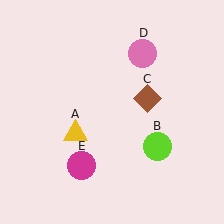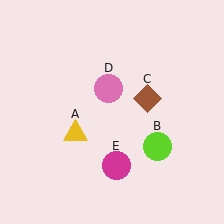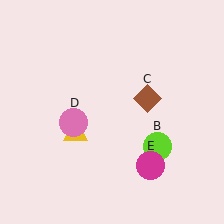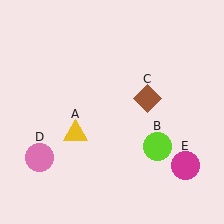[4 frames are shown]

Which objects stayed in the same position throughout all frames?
Yellow triangle (object A) and lime circle (object B) and brown diamond (object C) remained stationary.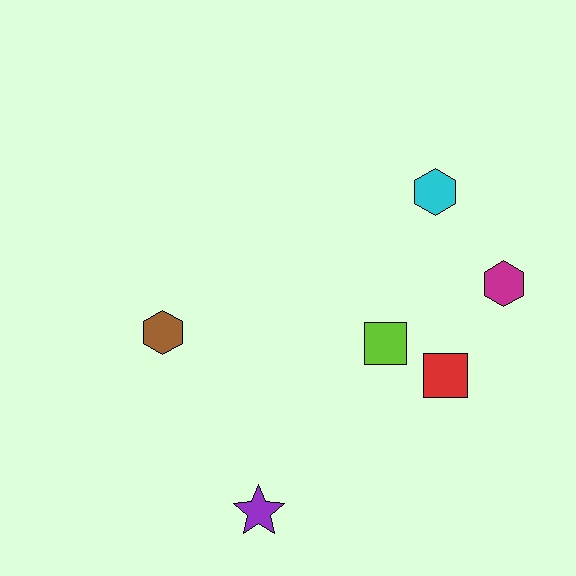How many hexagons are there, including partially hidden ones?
There are 3 hexagons.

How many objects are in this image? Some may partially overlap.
There are 6 objects.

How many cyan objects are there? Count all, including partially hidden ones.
There is 1 cyan object.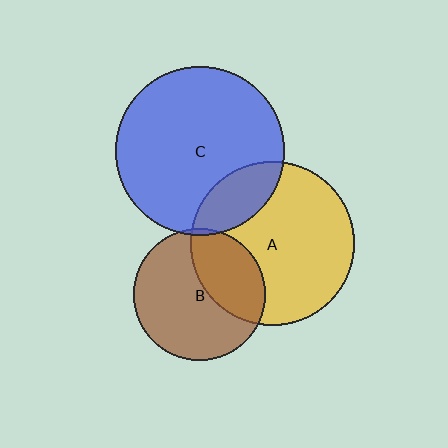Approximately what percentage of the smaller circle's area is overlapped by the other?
Approximately 20%.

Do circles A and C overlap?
Yes.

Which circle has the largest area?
Circle C (blue).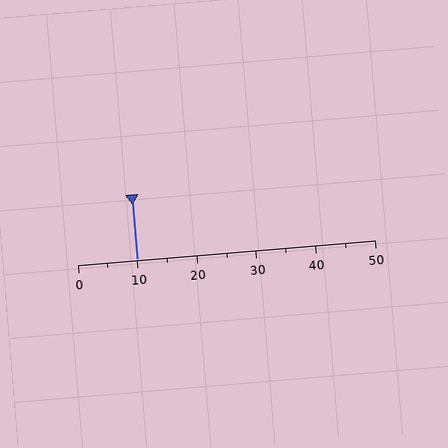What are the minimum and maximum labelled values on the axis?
The axis runs from 0 to 50.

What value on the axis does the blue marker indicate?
The marker indicates approximately 10.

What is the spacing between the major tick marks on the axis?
The major ticks are spaced 10 apart.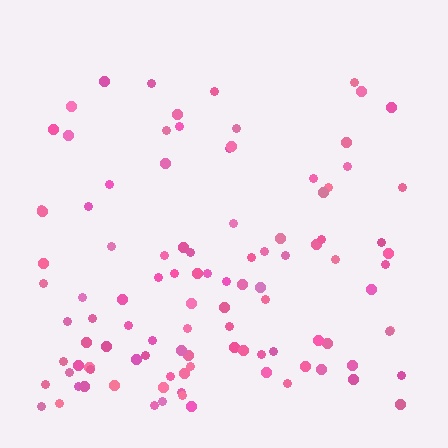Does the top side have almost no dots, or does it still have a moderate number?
Still a moderate number, just noticeably fewer than the bottom.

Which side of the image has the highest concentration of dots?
The bottom.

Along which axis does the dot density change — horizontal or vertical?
Vertical.